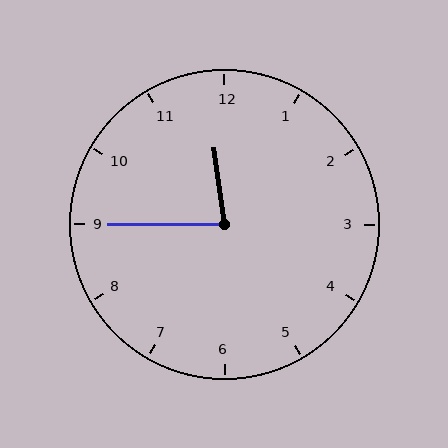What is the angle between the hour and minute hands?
Approximately 82 degrees.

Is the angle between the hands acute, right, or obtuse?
It is acute.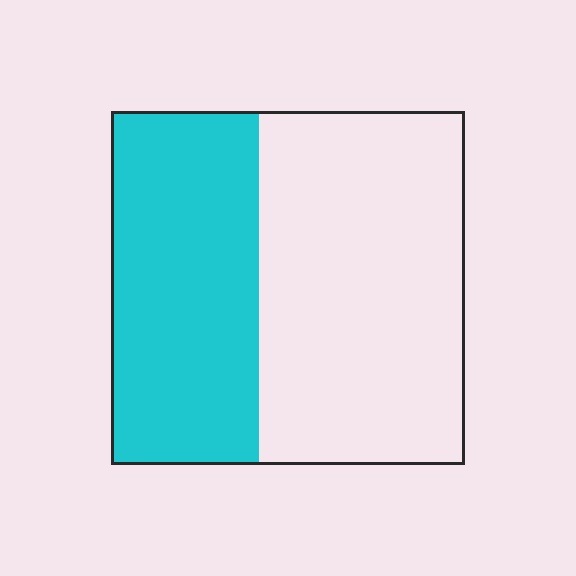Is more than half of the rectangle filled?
No.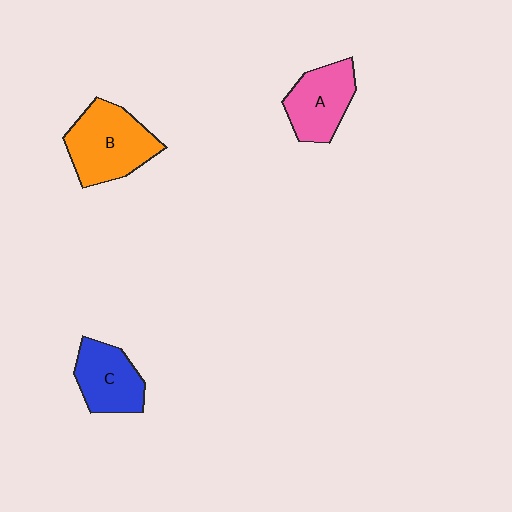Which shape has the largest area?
Shape B (orange).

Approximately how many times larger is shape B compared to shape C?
Approximately 1.4 times.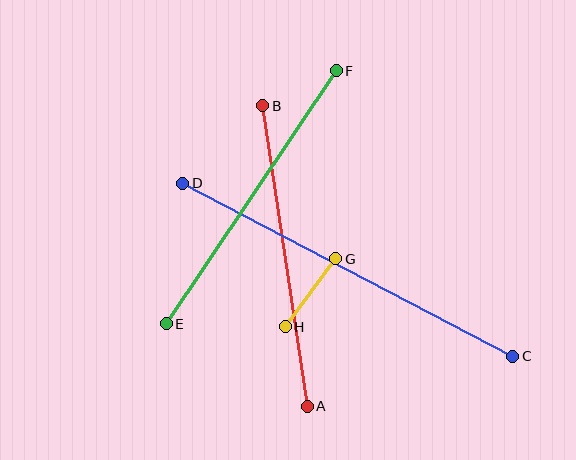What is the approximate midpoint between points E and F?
The midpoint is at approximately (251, 197) pixels.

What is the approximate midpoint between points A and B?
The midpoint is at approximately (285, 256) pixels.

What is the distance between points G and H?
The distance is approximately 85 pixels.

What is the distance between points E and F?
The distance is approximately 305 pixels.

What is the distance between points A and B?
The distance is approximately 304 pixels.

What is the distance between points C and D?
The distance is approximately 373 pixels.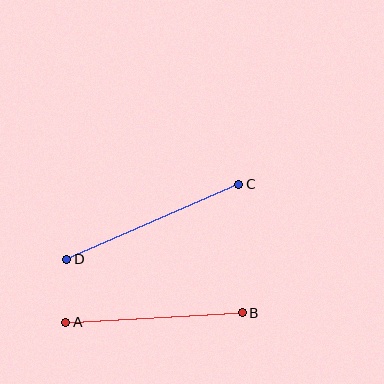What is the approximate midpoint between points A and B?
The midpoint is at approximately (154, 317) pixels.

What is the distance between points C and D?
The distance is approximately 188 pixels.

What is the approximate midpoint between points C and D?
The midpoint is at approximately (153, 222) pixels.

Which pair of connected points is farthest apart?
Points C and D are farthest apart.